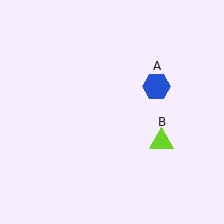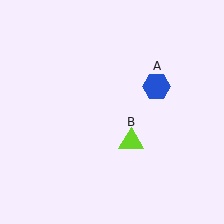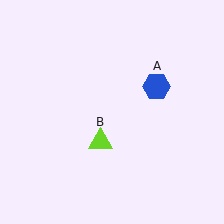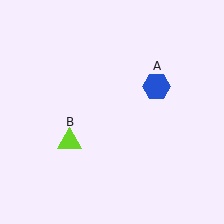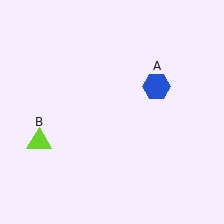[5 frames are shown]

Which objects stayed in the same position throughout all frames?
Blue hexagon (object A) remained stationary.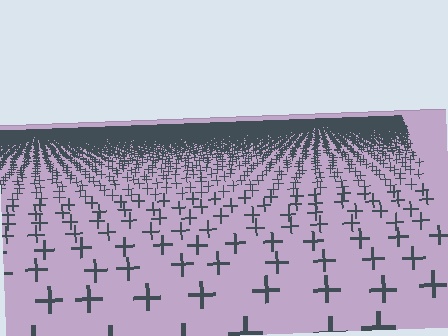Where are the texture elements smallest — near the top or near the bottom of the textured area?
Near the top.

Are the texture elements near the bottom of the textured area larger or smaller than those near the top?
Larger. Near the bottom, elements are closer to the viewer and appear at a bigger on-screen size.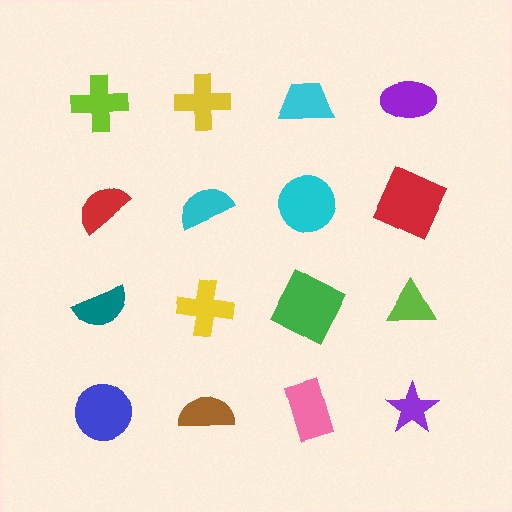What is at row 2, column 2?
A cyan semicircle.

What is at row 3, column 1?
A teal semicircle.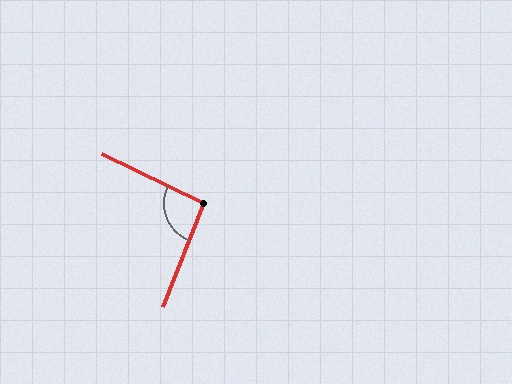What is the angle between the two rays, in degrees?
Approximately 94 degrees.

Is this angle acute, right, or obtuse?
It is approximately a right angle.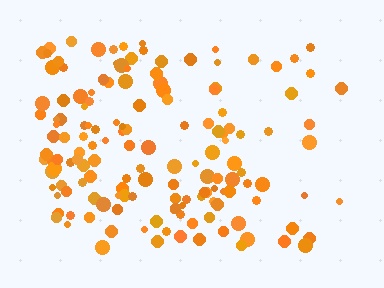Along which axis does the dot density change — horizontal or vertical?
Horizontal.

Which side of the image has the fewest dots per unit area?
The right.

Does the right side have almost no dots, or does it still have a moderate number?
Still a moderate number, just noticeably fewer than the left.